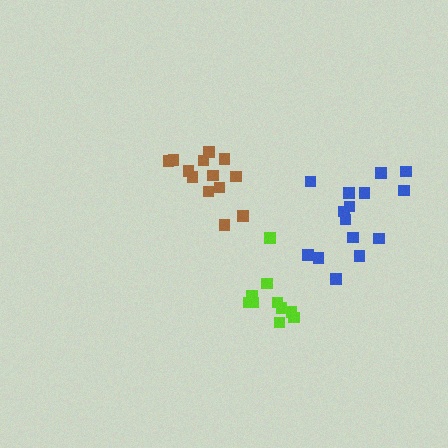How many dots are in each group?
Group 1: 15 dots, Group 2: 13 dots, Group 3: 10 dots (38 total).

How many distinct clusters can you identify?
There are 3 distinct clusters.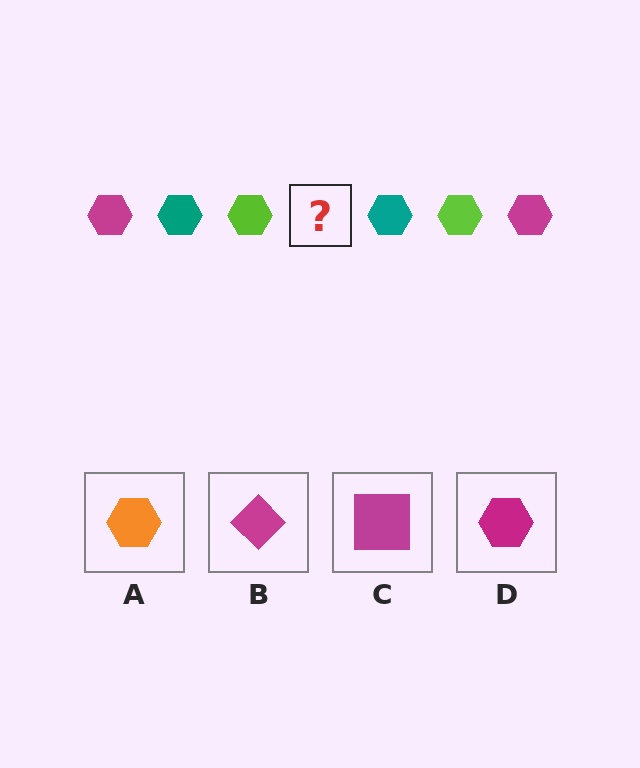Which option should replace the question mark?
Option D.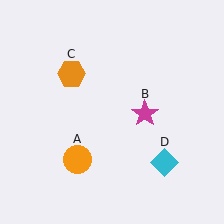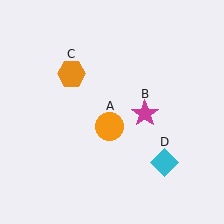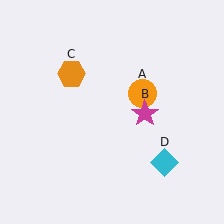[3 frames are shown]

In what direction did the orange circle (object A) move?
The orange circle (object A) moved up and to the right.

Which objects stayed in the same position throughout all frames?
Magenta star (object B) and orange hexagon (object C) and cyan diamond (object D) remained stationary.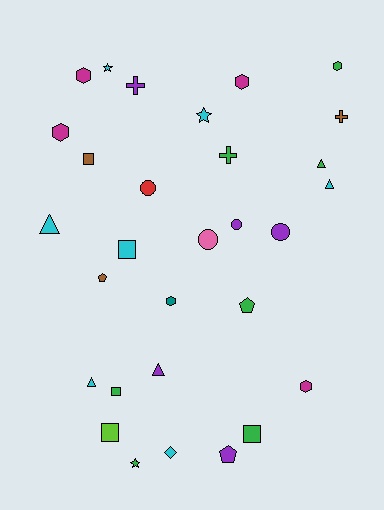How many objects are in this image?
There are 30 objects.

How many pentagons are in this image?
There are 3 pentagons.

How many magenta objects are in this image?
There are 4 magenta objects.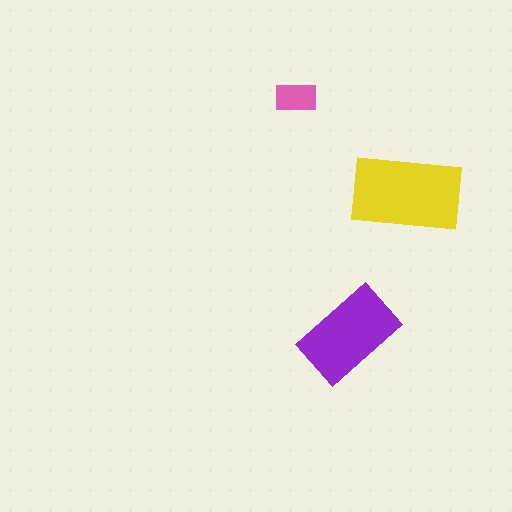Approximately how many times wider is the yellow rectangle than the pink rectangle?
About 2.5 times wider.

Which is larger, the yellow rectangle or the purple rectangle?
The yellow one.